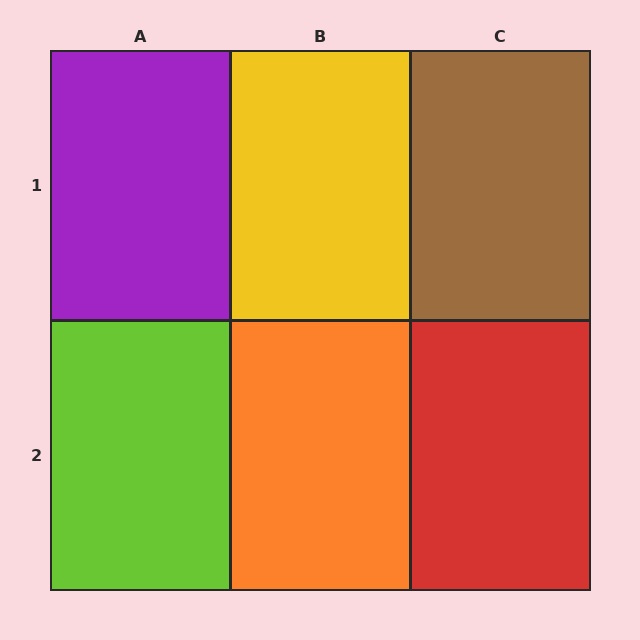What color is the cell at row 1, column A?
Purple.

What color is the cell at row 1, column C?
Brown.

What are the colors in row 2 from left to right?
Lime, orange, red.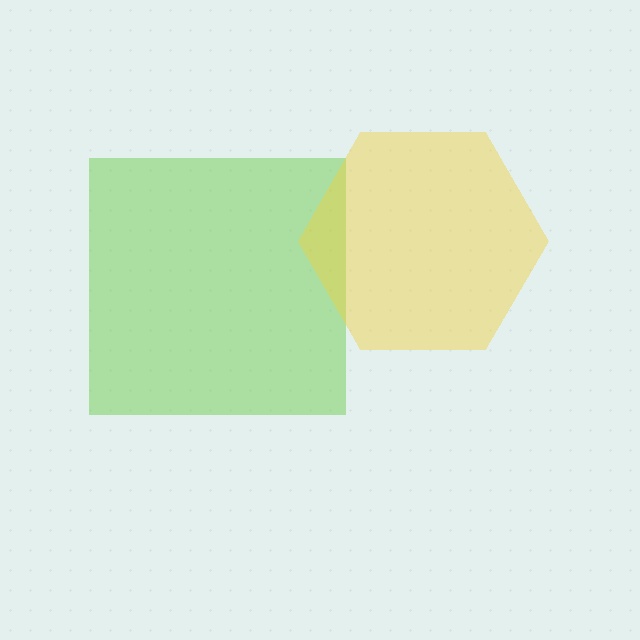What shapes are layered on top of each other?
The layered shapes are: a lime square, a yellow hexagon.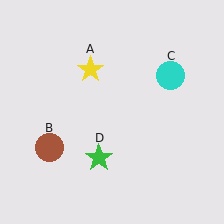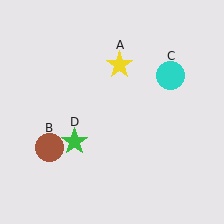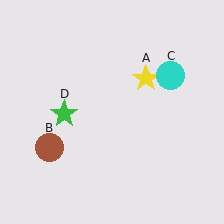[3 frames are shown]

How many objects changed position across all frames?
2 objects changed position: yellow star (object A), green star (object D).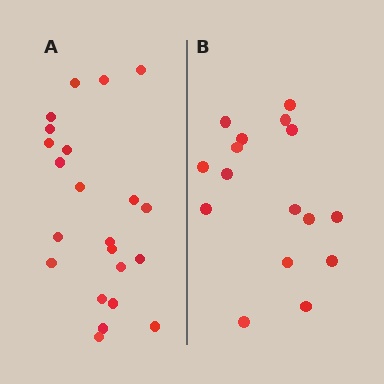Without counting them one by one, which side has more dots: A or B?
Region A (the left region) has more dots.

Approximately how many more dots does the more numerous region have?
Region A has about 6 more dots than region B.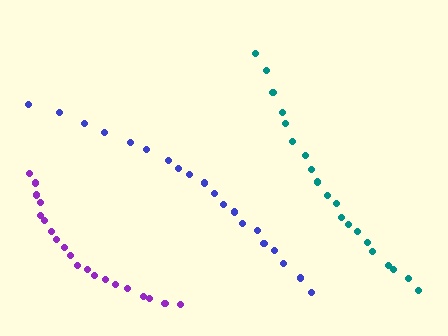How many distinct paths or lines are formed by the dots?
There are 3 distinct paths.